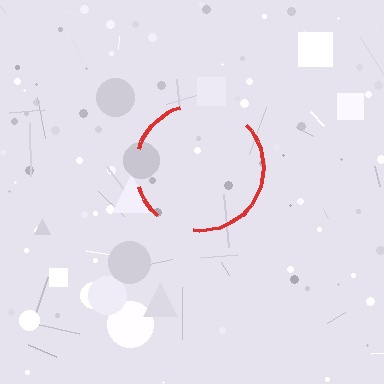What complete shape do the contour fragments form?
The contour fragments form a circle.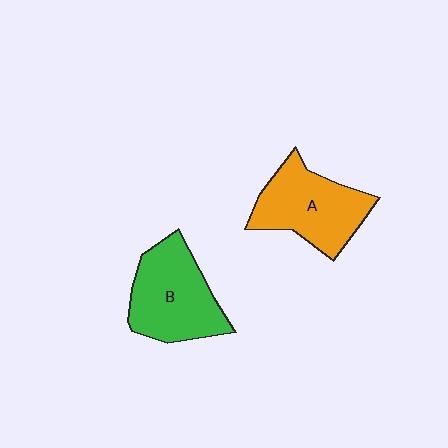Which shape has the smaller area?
Shape A (orange).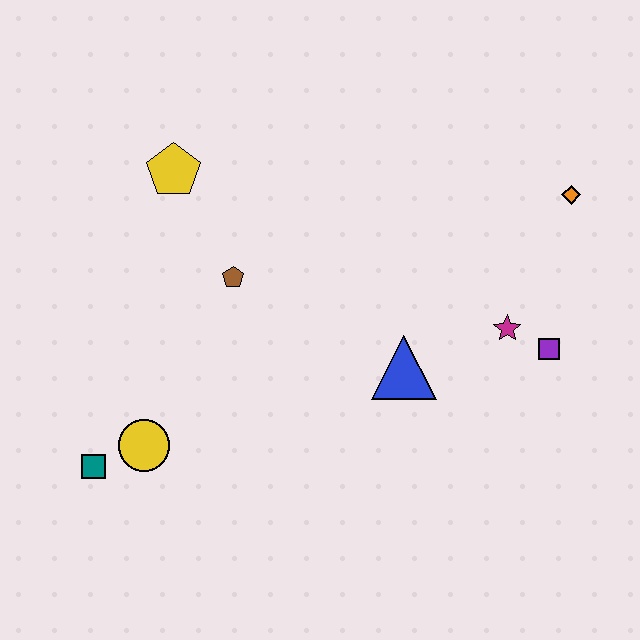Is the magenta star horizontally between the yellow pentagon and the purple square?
Yes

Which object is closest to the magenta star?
The purple square is closest to the magenta star.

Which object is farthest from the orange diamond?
The teal square is farthest from the orange diamond.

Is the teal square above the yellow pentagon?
No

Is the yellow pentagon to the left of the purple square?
Yes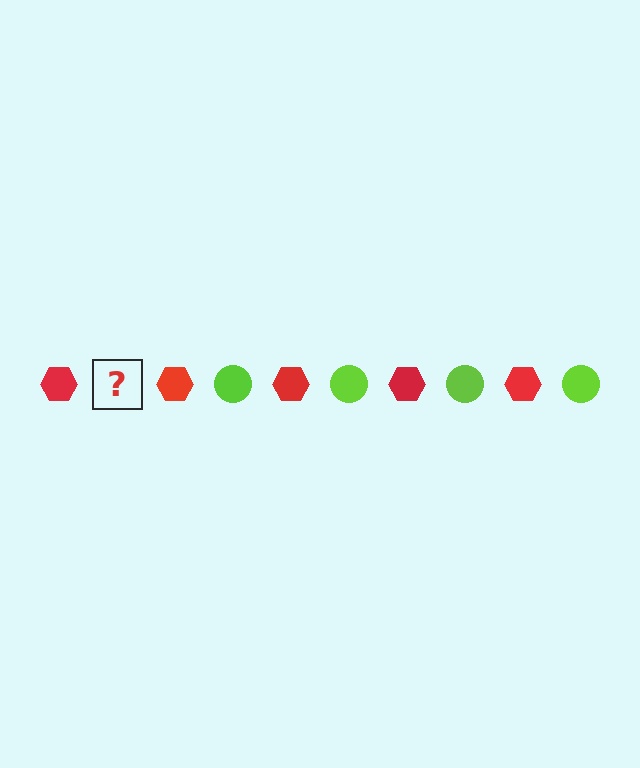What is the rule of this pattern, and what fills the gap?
The rule is that the pattern alternates between red hexagon and lime circle. The gap should be filled with a lime circle.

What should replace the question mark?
The question mark should be replaced with a lime circle.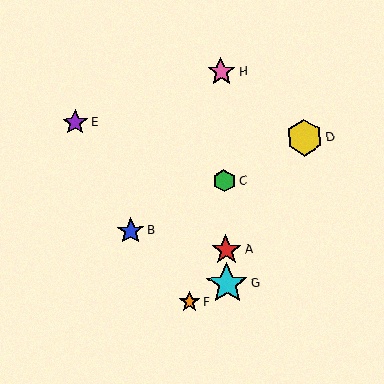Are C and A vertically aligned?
Yes, both are at x≈224.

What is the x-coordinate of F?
Object F is at x≈190.